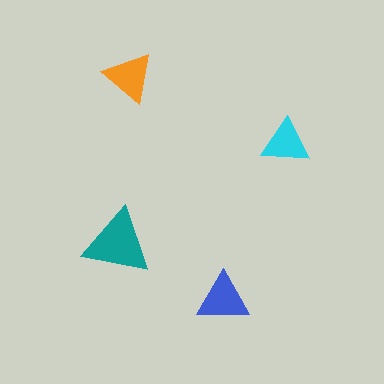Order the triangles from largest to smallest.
the teal one, the blue one, the orange one, the cyan one.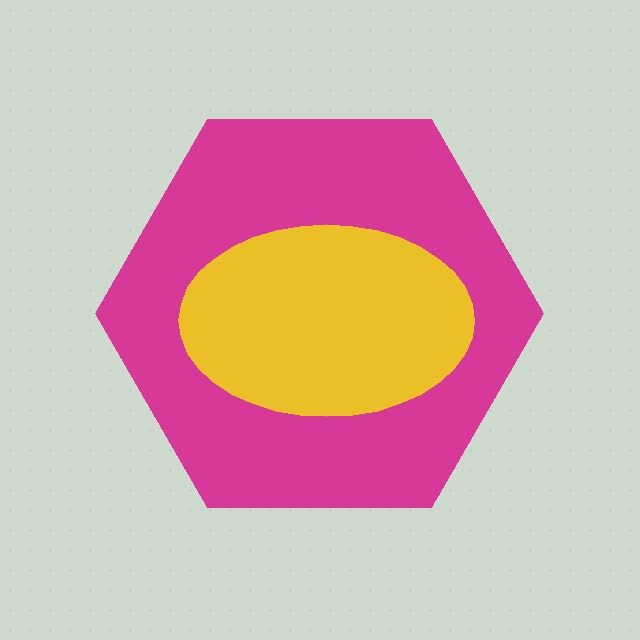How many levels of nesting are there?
2.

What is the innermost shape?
The yellow ellipse.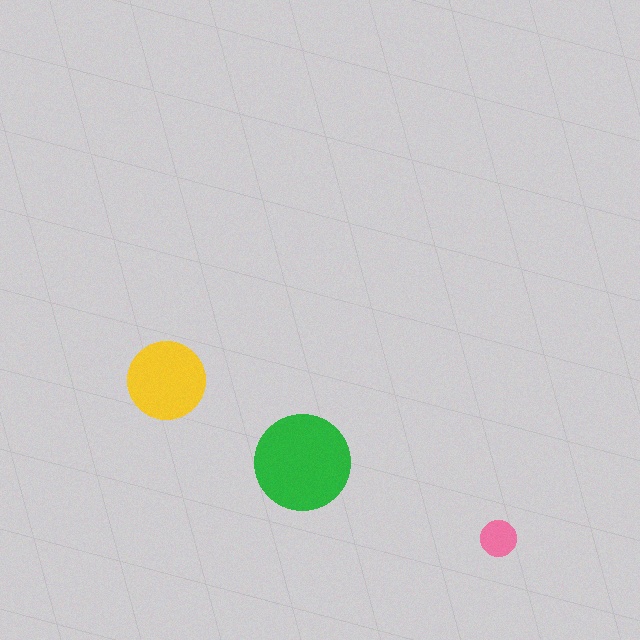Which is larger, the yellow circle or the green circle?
The green one.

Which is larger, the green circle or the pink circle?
The green one.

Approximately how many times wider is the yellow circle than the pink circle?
About 2 times wider.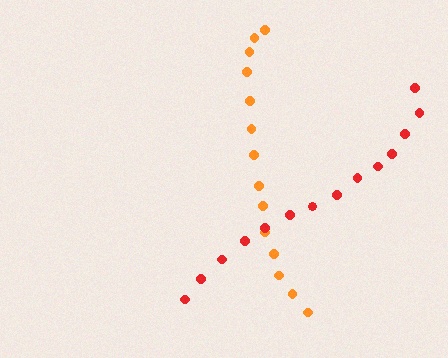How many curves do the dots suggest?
There are 2 distinct paths.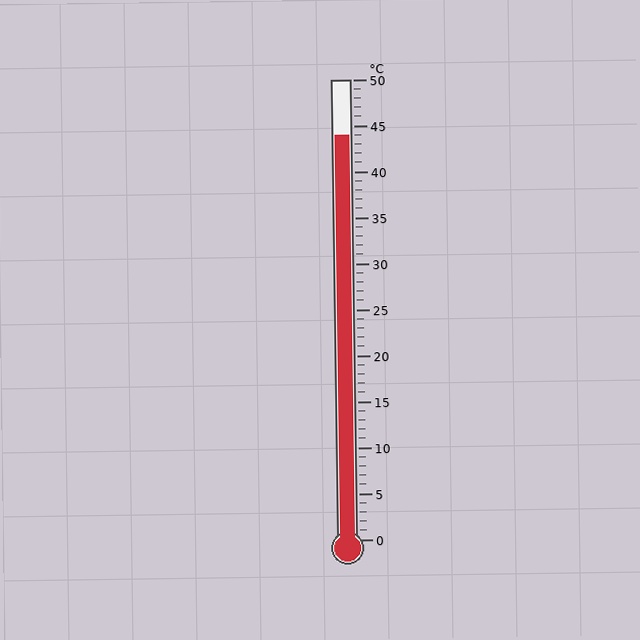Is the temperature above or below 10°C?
The temperature is above 10°C.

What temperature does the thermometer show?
The thermometer shows approximately 44°C.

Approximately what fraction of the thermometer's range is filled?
The thermometer is filled to approximately 90% of its range.